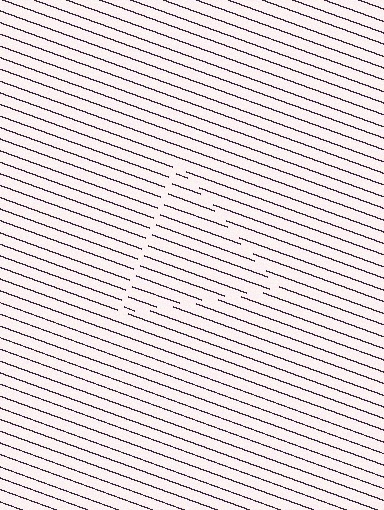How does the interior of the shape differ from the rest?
The interior of the shape contains the same grating, shifted by half a period — the contour is defined by the phase discontinuity where line-ends from the inner and outer gratings abut.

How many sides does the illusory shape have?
3 sides — the line-ends trace a triangle.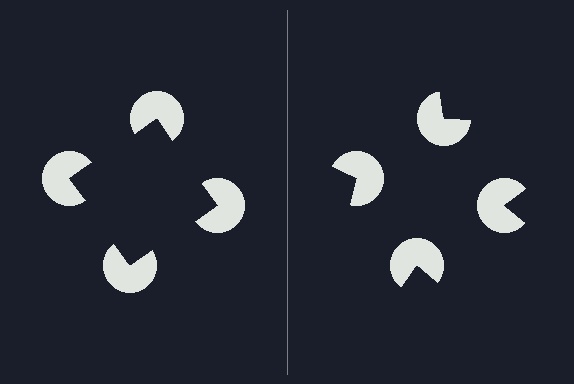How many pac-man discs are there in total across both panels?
8 — 4 on each side.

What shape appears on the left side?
An illusory square.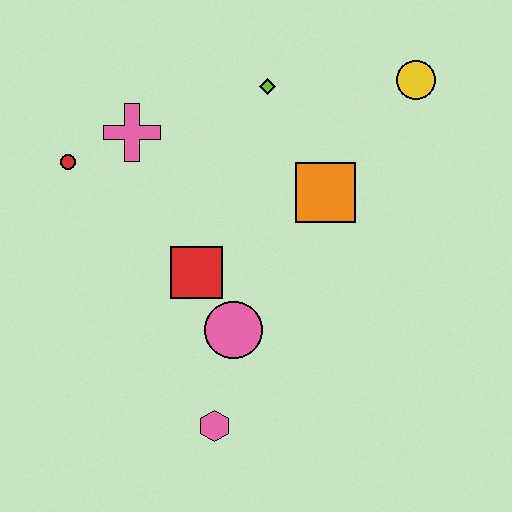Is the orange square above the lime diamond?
No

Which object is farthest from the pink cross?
The pink hexagon is farthest from the pink cross.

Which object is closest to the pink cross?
The red circle is closest to the pink cross.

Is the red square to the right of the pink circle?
No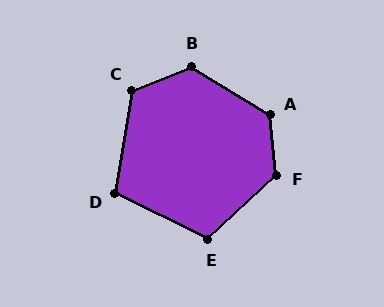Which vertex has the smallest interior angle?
D, at approximately 107 degrees.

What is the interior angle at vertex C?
Approximately 122 degrees (obtuse).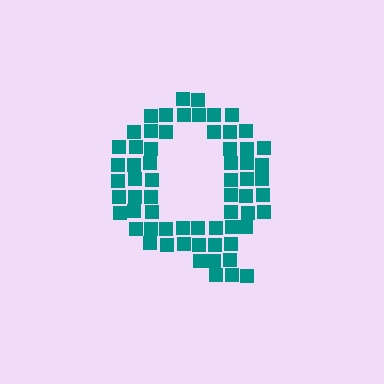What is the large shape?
The large shape is the letter Q.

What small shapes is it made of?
It is made of small squares.